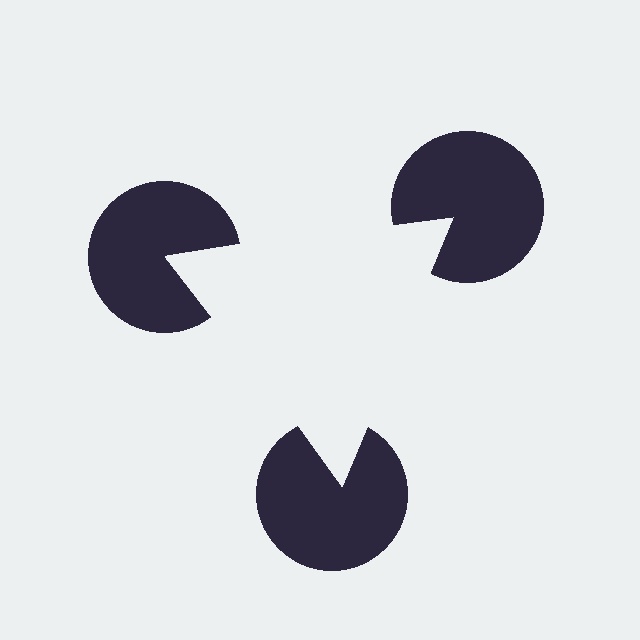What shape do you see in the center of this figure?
An illusory triangle — its edges are inferred from the aligned wedge cuts in the pac-man discs, not physically drawn.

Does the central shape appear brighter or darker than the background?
It typically appears slightly brighter than the background, even though no actual brightness change is drawn.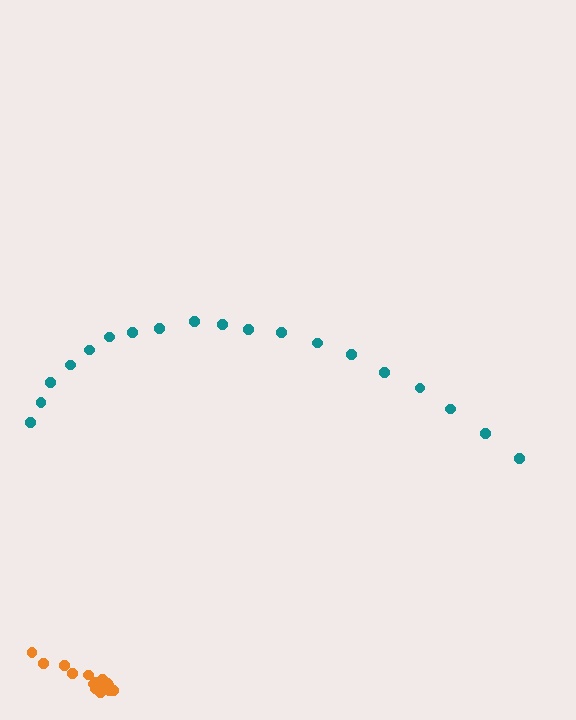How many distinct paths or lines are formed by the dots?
There are 2 distinct paths.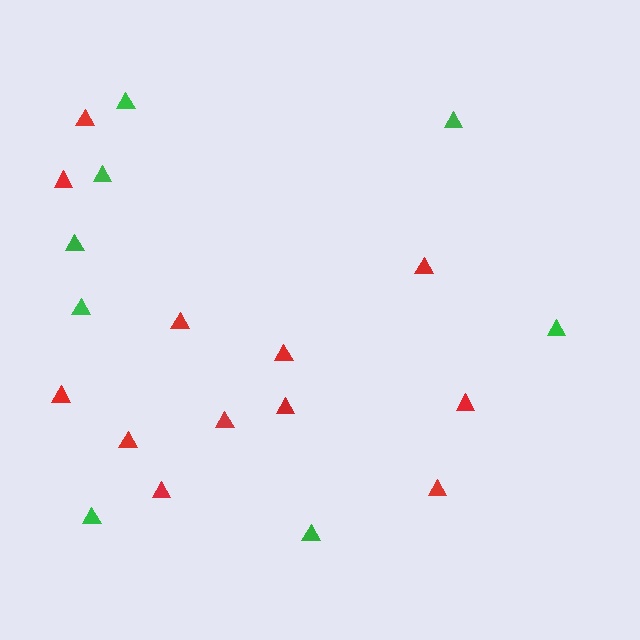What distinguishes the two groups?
There are 2 groups: one group of green triangles (8) and one group of red triangles (12).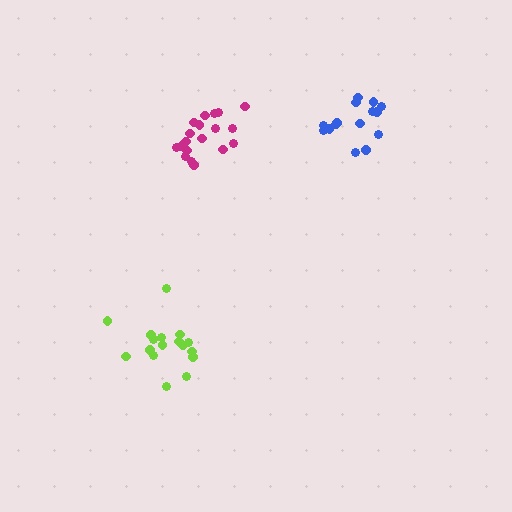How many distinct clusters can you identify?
There are 3 distinct clusters.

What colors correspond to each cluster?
The clusters are colored: magenta, blue, lime.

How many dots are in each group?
Group 1: 20 dots, Group 2: 15 dots, Group 3: 17 dots (52 total).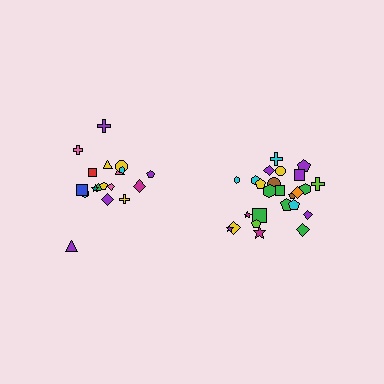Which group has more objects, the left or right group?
The right group.